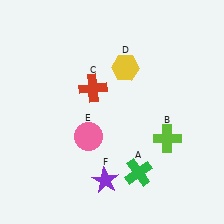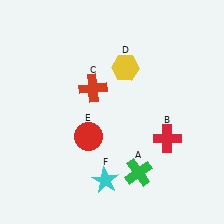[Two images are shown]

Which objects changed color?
B changed from lime to red. E changed from pink to red. F changed from purple to cyan.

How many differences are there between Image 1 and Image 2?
There are 3 differences between the two images.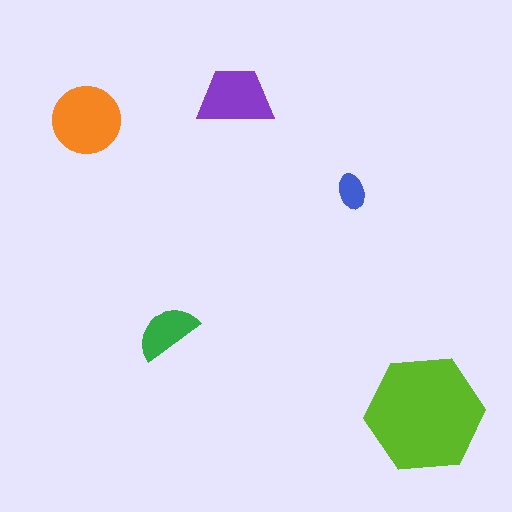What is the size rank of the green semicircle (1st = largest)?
4th.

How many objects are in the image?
There are 5 objects in the image.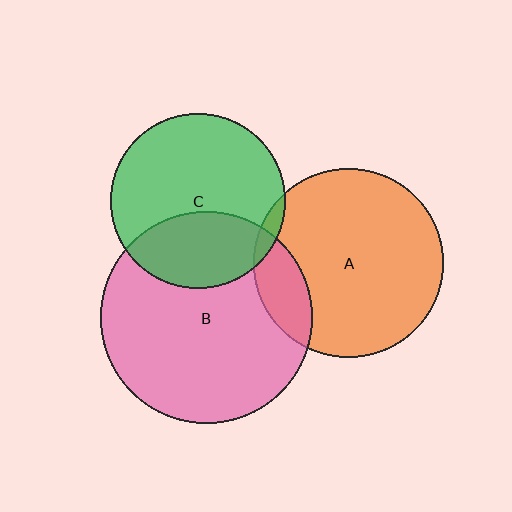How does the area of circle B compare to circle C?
Approximately 1.5 times.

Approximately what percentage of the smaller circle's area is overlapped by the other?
Approximately 35%.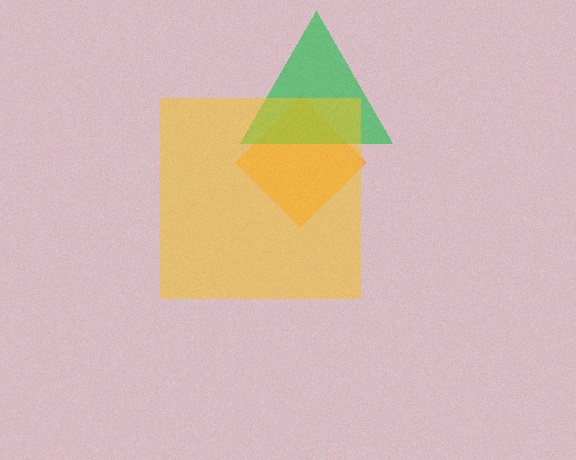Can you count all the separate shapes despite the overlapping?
Yes, there are 3 separate shapes.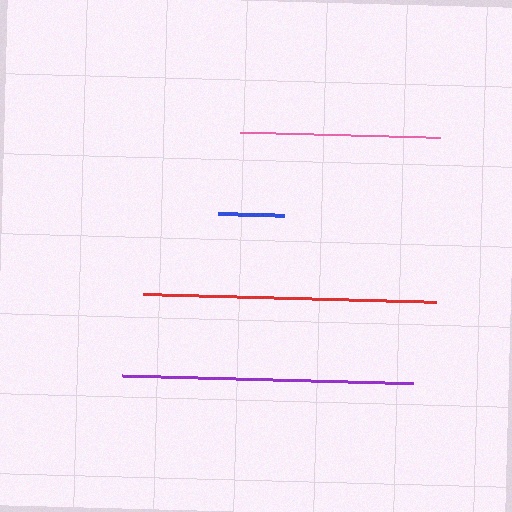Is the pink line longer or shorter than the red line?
The red line is longer than the pink line.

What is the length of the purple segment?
The purple segment is approximately 290 pixels long.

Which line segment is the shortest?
The blue line is the shortest at approximately 66 pixels.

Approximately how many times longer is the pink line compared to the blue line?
The pink line is approximately 3.0 times the length of the blue line.